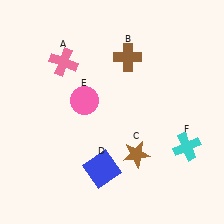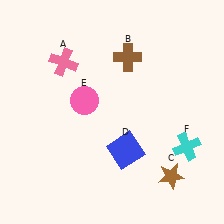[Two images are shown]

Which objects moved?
The objects that moved are: the brown star (C), the blue square (D).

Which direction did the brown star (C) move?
The brown star (C) moved right.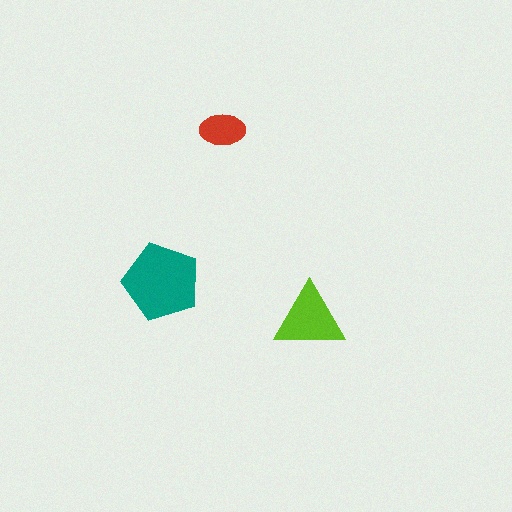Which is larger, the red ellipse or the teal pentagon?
The teal pentagon.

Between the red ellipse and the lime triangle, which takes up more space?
The lime triangle.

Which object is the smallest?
The red ellipse.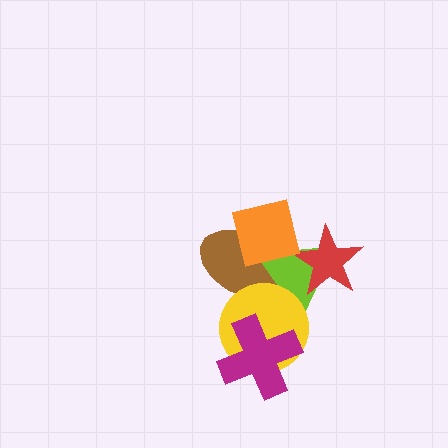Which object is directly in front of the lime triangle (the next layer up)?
The red star is directly in front of the lime triangle.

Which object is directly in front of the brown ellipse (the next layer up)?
The lime triangle is directly in front of the brown ellipse.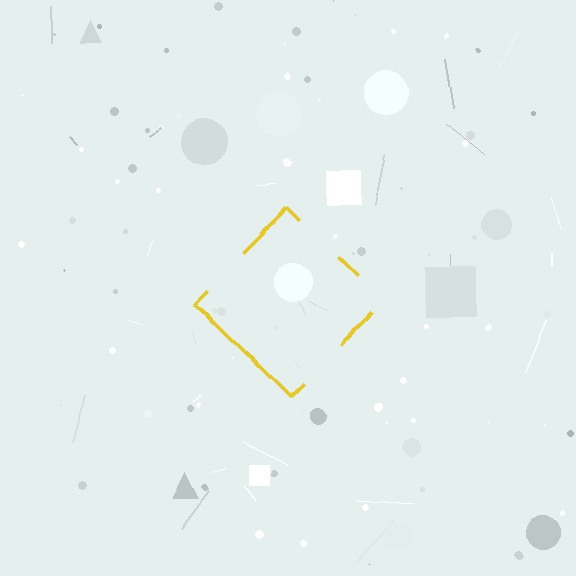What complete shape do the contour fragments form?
The contour fragments form a diamond.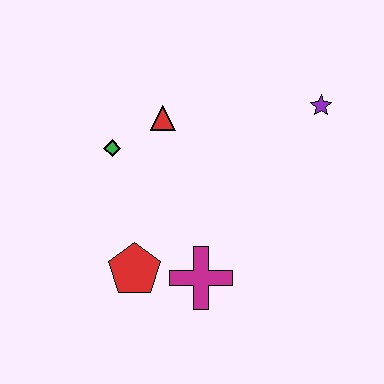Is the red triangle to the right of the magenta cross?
No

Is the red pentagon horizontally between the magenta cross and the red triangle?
No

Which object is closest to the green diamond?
The red triangle is closest to the green diamond.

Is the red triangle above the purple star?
No